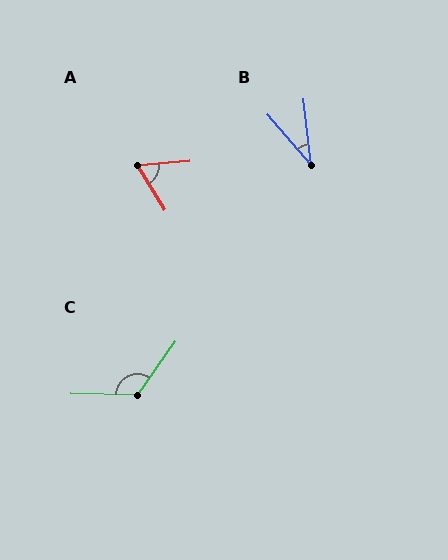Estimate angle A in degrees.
Approximately 63 degrees.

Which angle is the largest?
C, at approximately 123 degrees.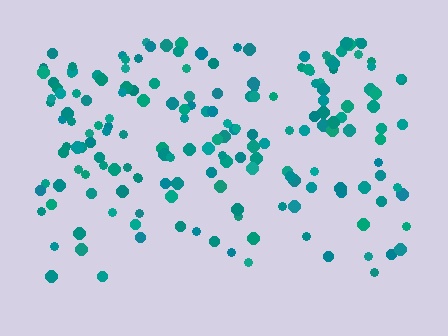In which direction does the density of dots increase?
From bottom to top, with the top side densest.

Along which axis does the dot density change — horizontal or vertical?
Vertical.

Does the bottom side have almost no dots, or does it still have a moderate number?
Still a moderate number, just noticeably fewer than the top.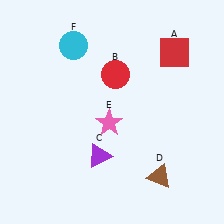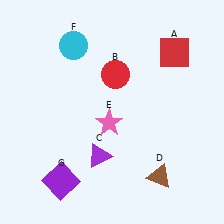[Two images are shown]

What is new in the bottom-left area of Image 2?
A purple square (G) was added in the bottom-left area of Image 2.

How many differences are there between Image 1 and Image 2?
There is 1 difference between the two images.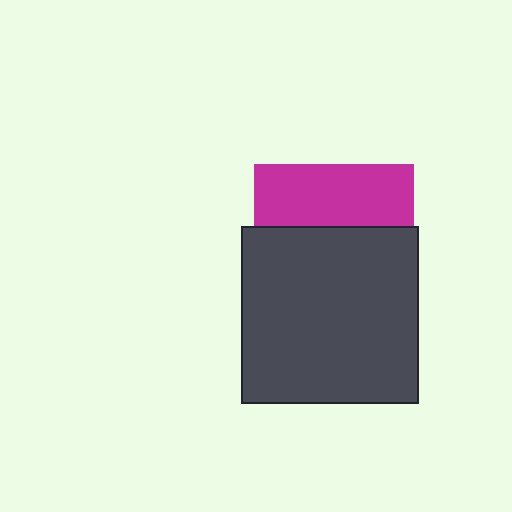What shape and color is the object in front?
The object in front is a dark gray square.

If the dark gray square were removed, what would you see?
You would see the complete magenta square.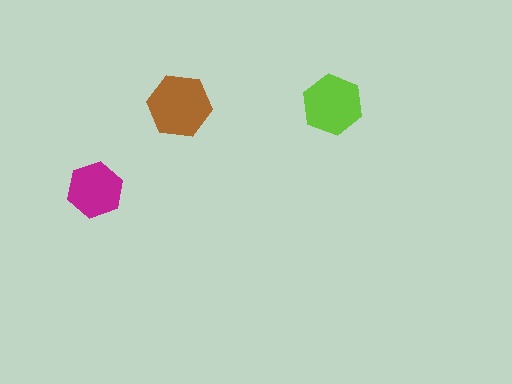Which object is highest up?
The lime hexagon is topmost.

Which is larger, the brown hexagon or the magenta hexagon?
The brown one.